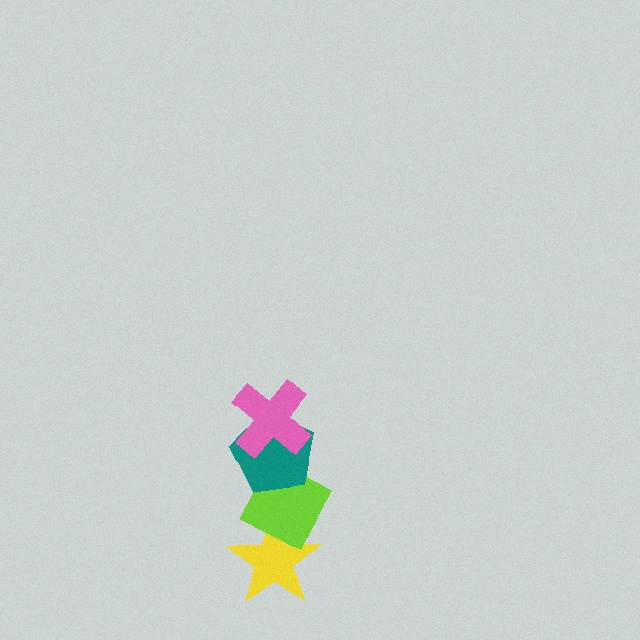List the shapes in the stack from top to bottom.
From top to bottom: the pink cross, the teal pentagon, the lime diamond, the yellow star.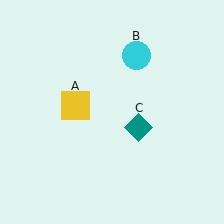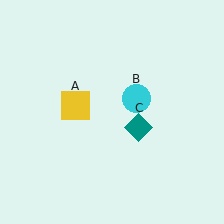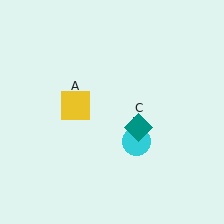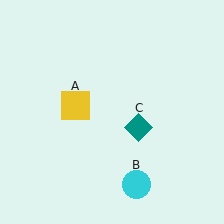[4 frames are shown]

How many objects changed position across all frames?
1 object changed position: cyan circle (object B).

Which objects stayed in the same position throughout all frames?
Yellow square (object A) and teal diamond (object C) remained stationary.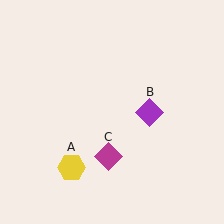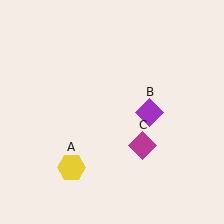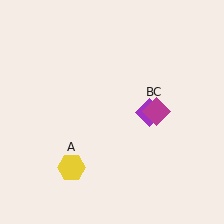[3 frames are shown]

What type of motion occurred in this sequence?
The magenta diamond (object C) rotated counterclockwise around the center of the scene.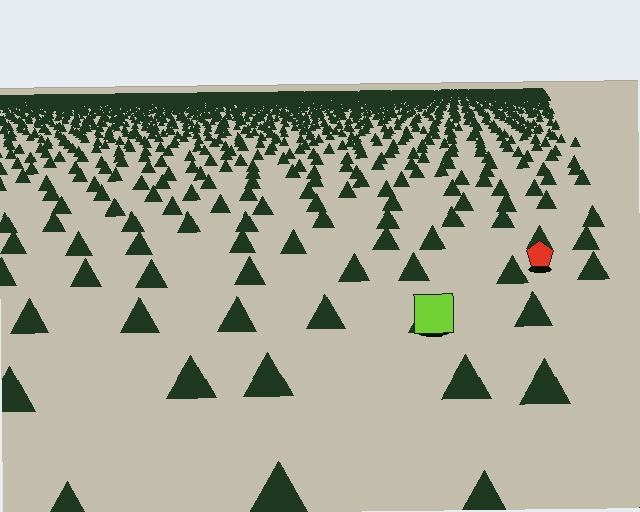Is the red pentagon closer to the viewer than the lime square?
No. The lime square is closer — you can tell from the texture gradient: the ground texture is coarser near it.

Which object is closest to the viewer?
The lime square is closest. The texture marks near it are larger and more spread out.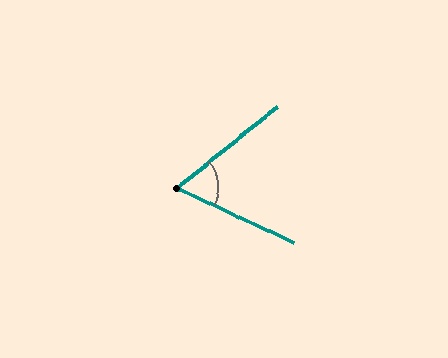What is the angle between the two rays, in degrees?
Approximately 64 degrees.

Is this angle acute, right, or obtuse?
It is acute.